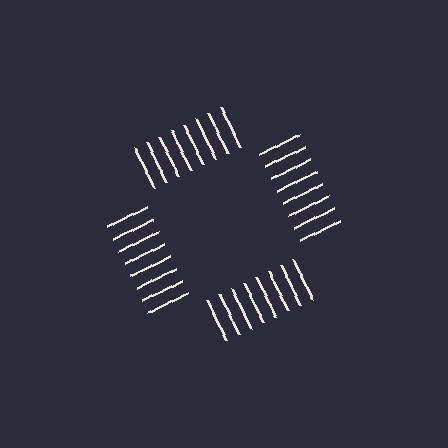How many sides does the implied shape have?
4 sides — the line-ends trace a square.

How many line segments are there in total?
32 — 8 along each of the 4 edges.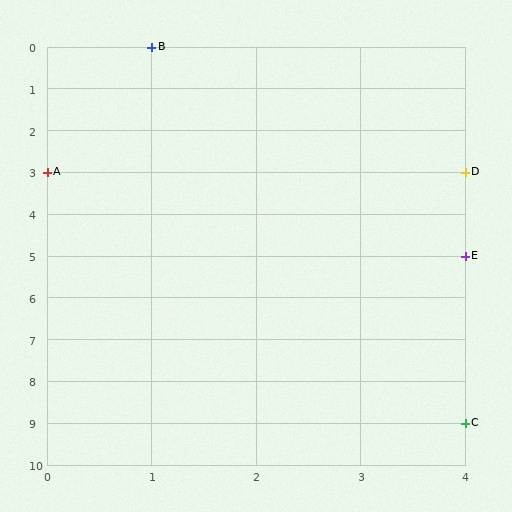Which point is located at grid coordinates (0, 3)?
Point A is at (0, 3).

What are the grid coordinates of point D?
Point D is at grid coordinates (4, 3).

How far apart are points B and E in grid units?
Points B and E are 3 columns and 5 rows apart (about 5.8 grid units diagonally).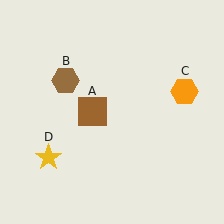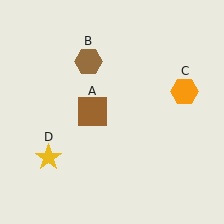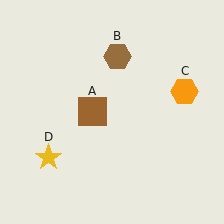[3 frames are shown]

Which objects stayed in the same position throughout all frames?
Brown square (object A) and orange hexagon (object C) and yellow star (object D) remained stationary.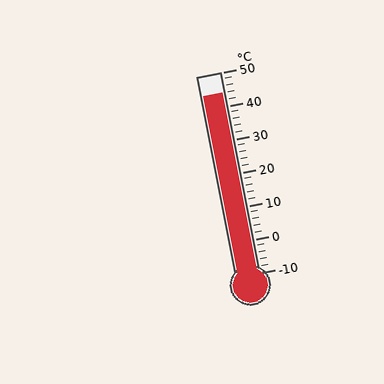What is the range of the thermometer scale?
The thermometer scale ranges from -10°C to 50°C.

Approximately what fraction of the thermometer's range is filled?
The thermometer is filled to approximately 90% of its range.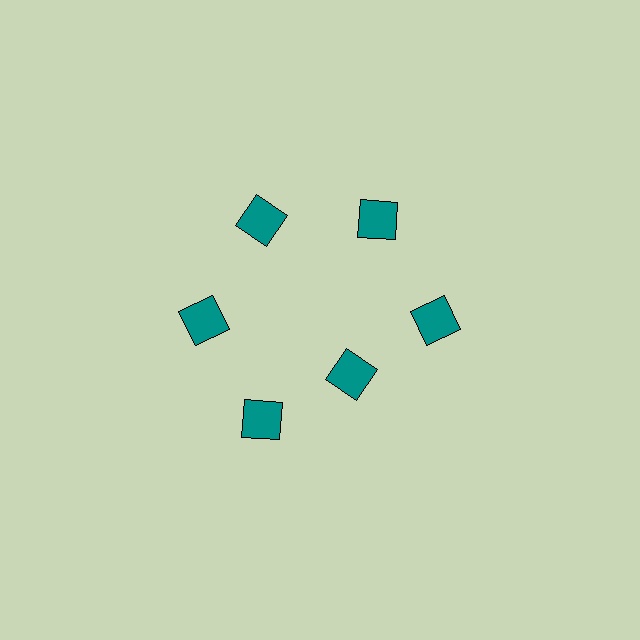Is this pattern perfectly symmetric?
No. The 6 teal squares are arranged in a ring, but one element near the 5 o'clock position is pulled inward toward the center, breaking the 6-fold rotational symmetry.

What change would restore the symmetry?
The symmetry would be restored by moving it outward, back onto the ring so that all 6 squares sit at equal angles and equal distance from the center.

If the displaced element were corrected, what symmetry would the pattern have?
It would have 6-fold rotational symmetry — the pattern would map onto itself every 60 degrees.